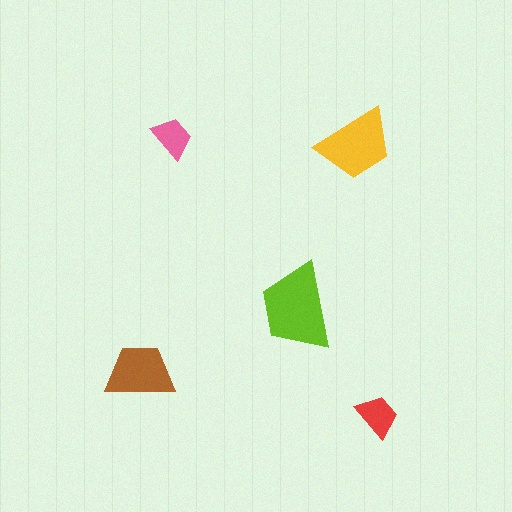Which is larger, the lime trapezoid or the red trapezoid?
The lime one.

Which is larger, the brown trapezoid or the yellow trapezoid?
The yellow one.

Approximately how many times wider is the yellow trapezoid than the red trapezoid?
About 2 times wider.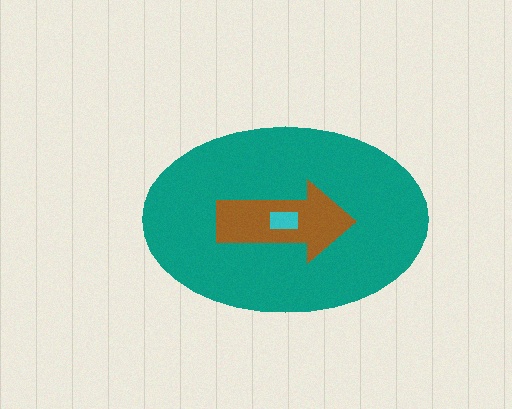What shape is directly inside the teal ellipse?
The brown arrow.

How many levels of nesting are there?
3.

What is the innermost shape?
The cyan rectangle.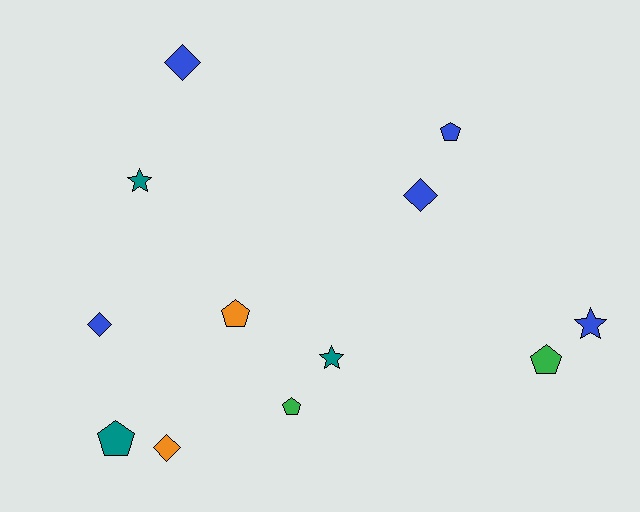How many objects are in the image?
There are 12 objects.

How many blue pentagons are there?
There is 1 blue pentagon.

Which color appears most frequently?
Blue, with 5 objects.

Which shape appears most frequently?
Pentagon, with 5 objects.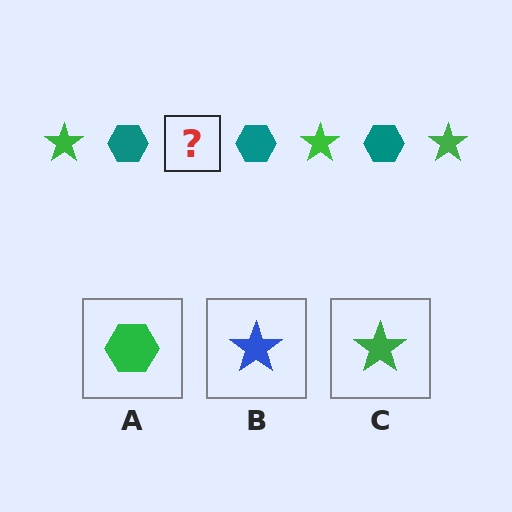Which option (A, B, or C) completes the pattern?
C.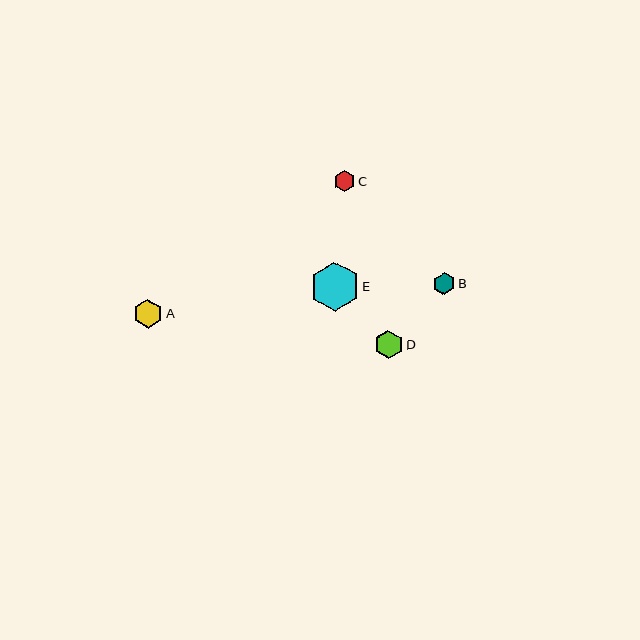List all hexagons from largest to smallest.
From largest to smallest: E, A, D, B, C.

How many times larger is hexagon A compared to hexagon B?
Hexagon A is approximately 1.3 times the size of hexagon B.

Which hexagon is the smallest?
Hexagon C is the smallest with a size of approximately 21 pixels.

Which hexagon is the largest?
Hexagon E is the largest with a size of approximately 49 pixels.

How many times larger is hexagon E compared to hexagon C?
Hexagon E is approximately 2.3 times the size of hexagon C.